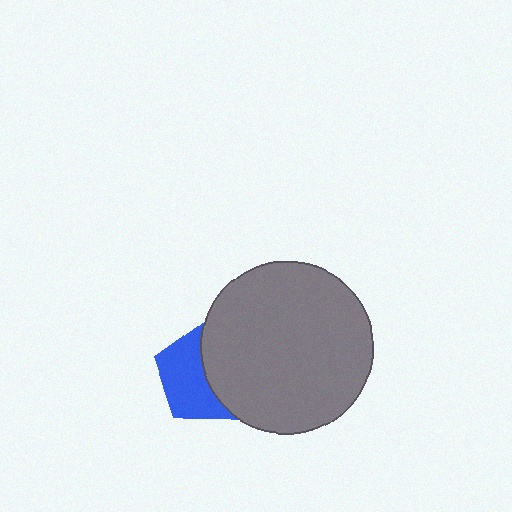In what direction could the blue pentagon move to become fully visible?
The blue pentagon could move left. That would shift it out from behind the gray circle entirely.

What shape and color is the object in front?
The object in front is a gray circle.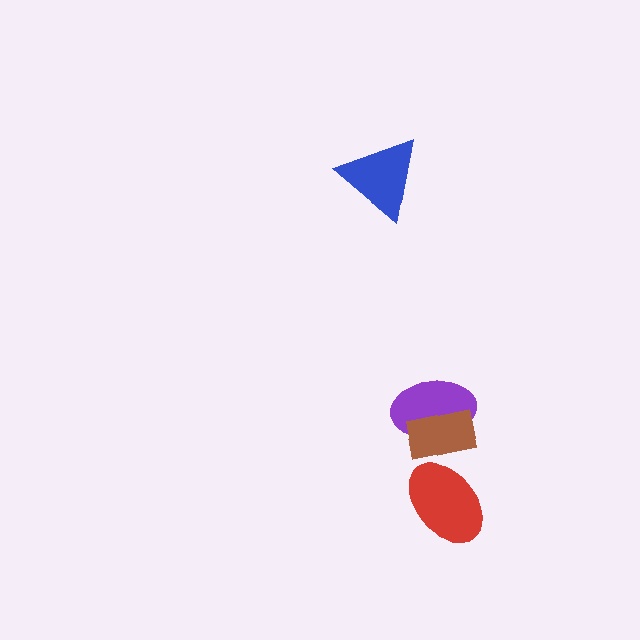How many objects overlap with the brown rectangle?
2 objects overlap with the brown rectangle.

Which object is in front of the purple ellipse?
The brown rectangle is in front of the purple ellipse.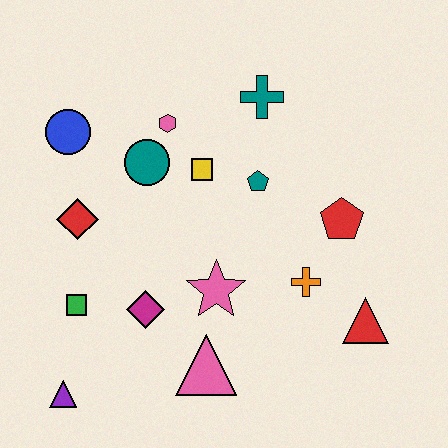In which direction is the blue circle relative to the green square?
The blue circle is above the green square.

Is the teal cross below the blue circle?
No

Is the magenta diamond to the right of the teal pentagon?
No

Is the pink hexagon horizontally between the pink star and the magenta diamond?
Yes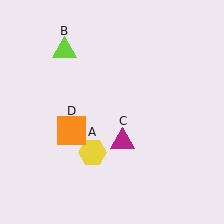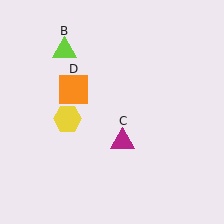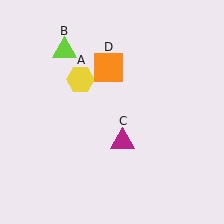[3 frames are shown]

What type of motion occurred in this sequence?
The yellow hexagon (object A), orange square (object D) rotated clockwise around the center of the scene.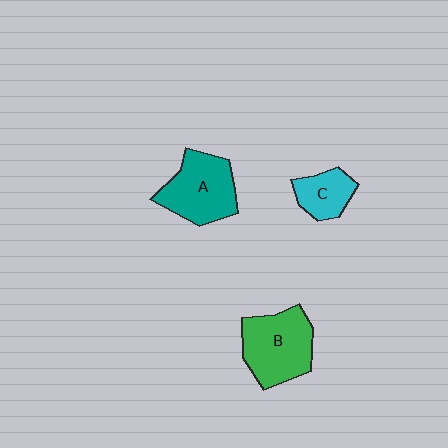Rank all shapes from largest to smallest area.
From largest to smallest: B (green), A (teal), C (cyan).